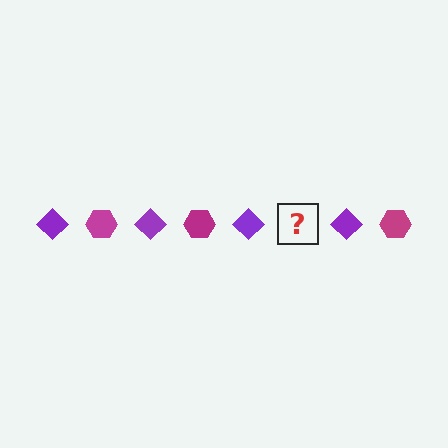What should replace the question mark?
The question mark should be replaced with a magenta hexagon.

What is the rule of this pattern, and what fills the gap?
The rule is that the pattern alternates between purple diamond and magenta hexagon. The gap should be filled with a magenta hexagon.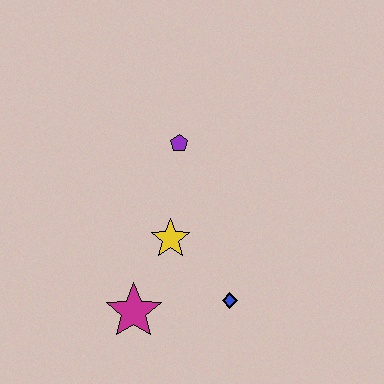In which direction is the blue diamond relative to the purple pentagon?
The blue diamond is below the purple pentagon.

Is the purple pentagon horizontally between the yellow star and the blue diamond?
Yes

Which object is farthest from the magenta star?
The purple pentagon is farthest from the magenta star.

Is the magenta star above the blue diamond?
No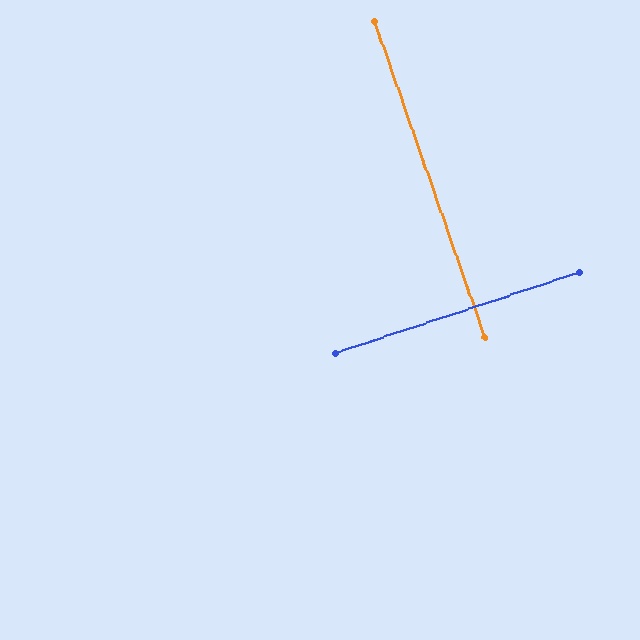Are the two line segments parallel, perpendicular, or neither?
Perpendicular — they meet at approximately 89°.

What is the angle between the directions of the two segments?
Approximately 89 degrees.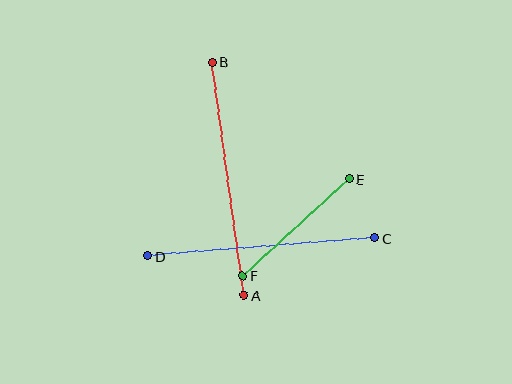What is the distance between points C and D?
The distance is approximately 227 pixels.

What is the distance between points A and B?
The distance is approximately 236 pixels.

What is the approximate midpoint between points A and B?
The midpoint is at approximately (228, 179) pixels.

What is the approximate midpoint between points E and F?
The midpoint is at approximately (296, 227) pixels.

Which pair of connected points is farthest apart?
Points A and B are farthest apart.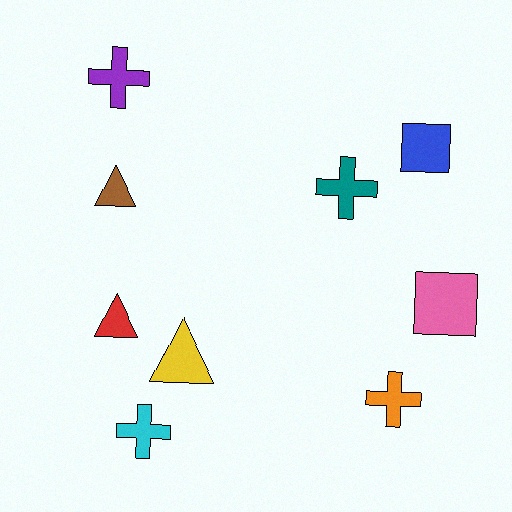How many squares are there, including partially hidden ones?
There are 2 squares.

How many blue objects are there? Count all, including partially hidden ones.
There is 1 blue object.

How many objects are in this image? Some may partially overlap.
There are 9 objects.